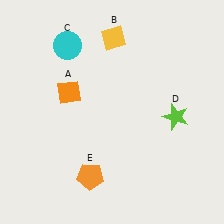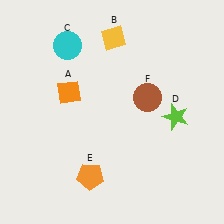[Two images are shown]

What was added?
A brown circle (F) was added in Image 2.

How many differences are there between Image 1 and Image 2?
There is 1 difference between the two images.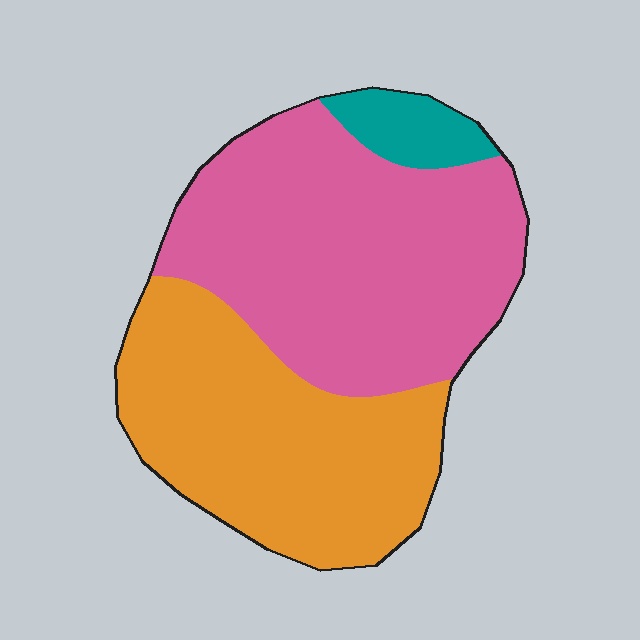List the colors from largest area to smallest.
From largest to smallest: pink, orange, teal.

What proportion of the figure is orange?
Orange covers around 40% of the figure.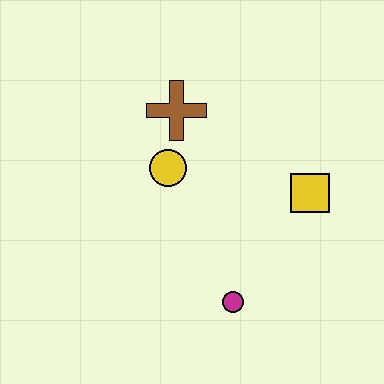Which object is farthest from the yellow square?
The brown cross is farthest from the yellow square.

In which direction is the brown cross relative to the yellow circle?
The brown cross is above the yellow circle.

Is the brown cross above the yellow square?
Yes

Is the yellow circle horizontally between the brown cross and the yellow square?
No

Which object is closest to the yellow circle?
The brown cross is closest to the yellow circle.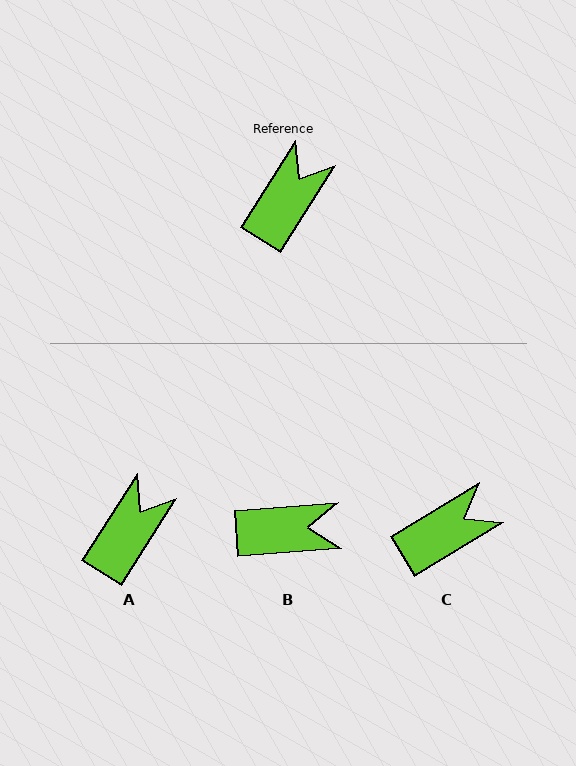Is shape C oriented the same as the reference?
No, it is off by about 27 degrees.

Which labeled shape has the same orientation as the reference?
A.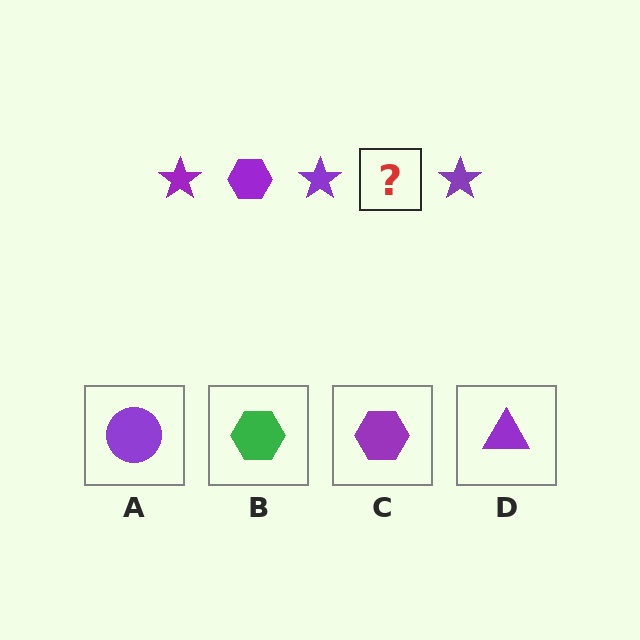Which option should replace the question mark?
Option C.